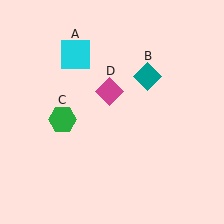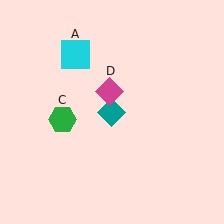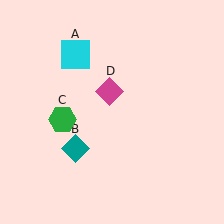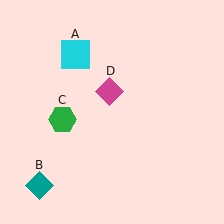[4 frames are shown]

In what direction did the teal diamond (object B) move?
The teal diamond (object B) moved down and to the left.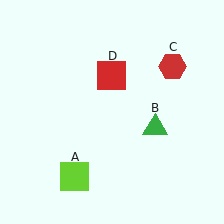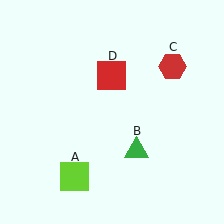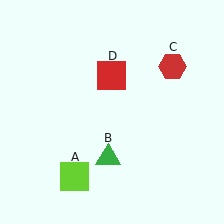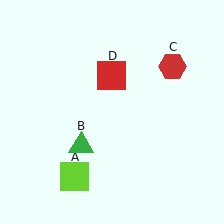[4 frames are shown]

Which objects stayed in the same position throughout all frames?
Lime square (object A) and red hexagon (object C) and red square (object D) remained stationary.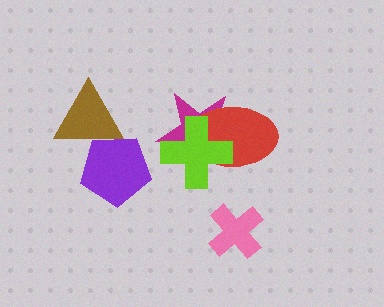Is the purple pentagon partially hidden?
Yes, it is partially covered by another shape.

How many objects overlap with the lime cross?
2 objects overlap with the lime cross.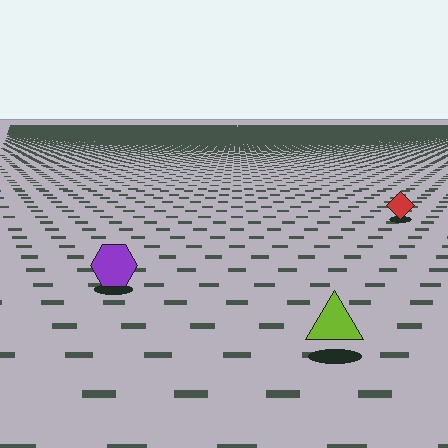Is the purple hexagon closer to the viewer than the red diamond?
Yes. The purple hexagon is closer — you can tell from the texture gradient: the ground texture is coarser near it.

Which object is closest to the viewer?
The lime triangle is closest. The texture marks near it are larger and more spread out.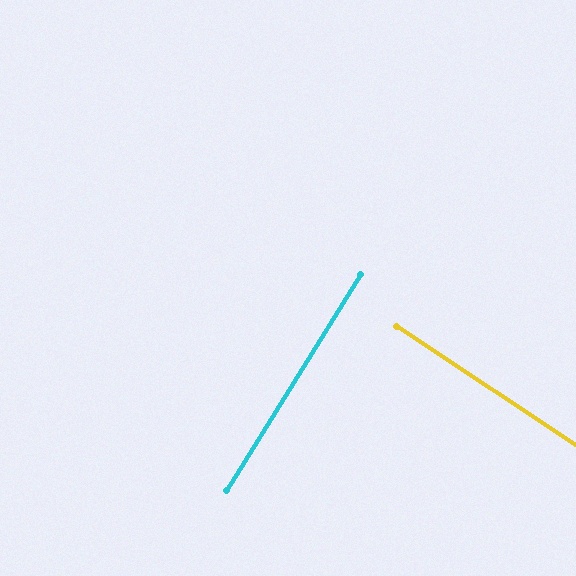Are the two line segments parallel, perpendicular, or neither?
Perpendicular — they meet at approximately 88°.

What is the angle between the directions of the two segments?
Approximately 88 degrees.